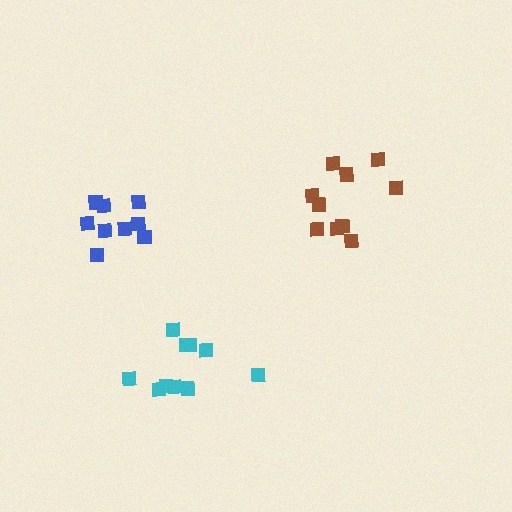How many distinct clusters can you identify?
There are 3 distinct clusters.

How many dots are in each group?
Group 1: 10 dots, Group 2: 10 dots, Group 3: 9 dots (29 total).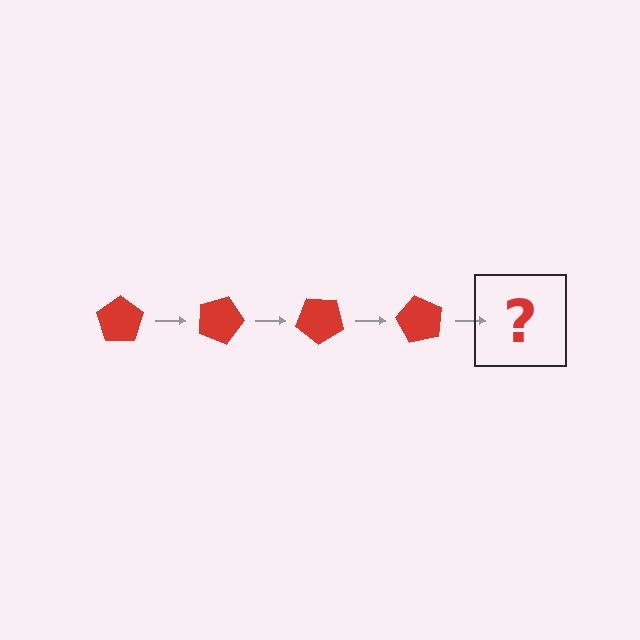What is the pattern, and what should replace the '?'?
The pattern is that the pentagon rotates 20 degrees each step. The '?' should be a red pentagon rotated 80 degrees.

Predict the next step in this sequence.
The next step is a red pentagon rotated 80 degrees.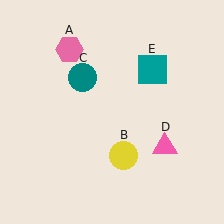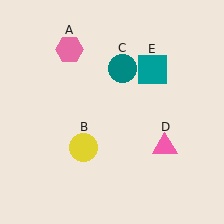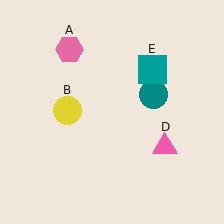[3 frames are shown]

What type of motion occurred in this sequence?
The yellow circle (object B), teal circle (object C) rotated clockwise around the center of the scene.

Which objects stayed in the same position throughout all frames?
Pink hexagon (object A) and pink triangle (object D) and teal square (object E) remained stationary.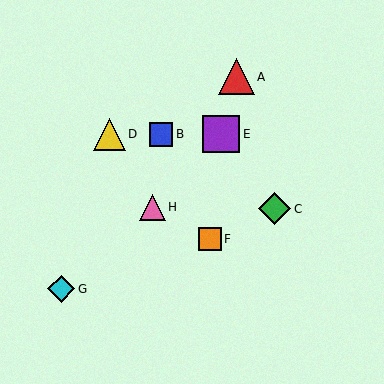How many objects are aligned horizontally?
3 objects (B, D, E) are aligned horizontally.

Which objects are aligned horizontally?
Objects B, D, E are aligned horizontally.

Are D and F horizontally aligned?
No, D is at y≈134 and F is at y≈239.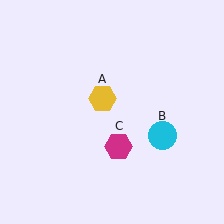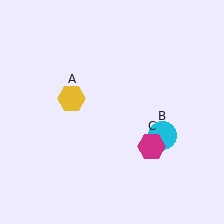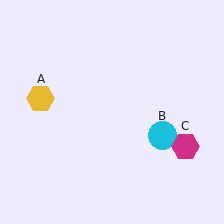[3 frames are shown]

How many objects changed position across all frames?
2 objects changed position: yellow hexagon (object A), magenta hexagon (object C).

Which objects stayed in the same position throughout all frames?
Cyan circle (object B) remained stationary.